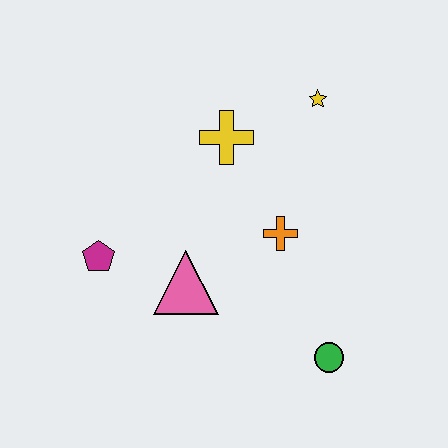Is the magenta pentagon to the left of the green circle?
Yes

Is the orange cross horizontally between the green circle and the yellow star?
No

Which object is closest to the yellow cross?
The yellow star is closest to the yellow cross.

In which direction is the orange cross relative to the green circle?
The orange cross is above the green circle.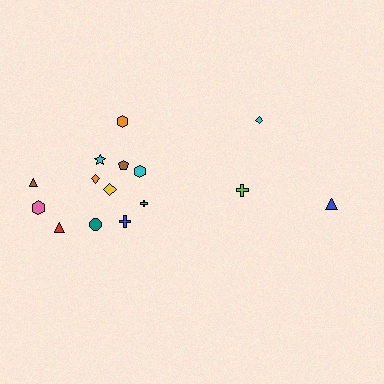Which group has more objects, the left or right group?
The left group.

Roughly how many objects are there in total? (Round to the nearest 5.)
Roughly 15 objects in total.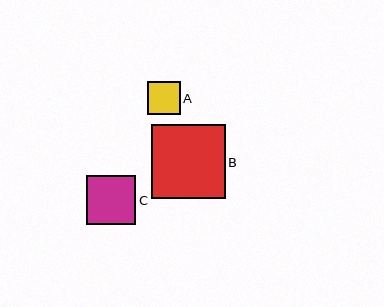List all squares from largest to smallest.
From largest to smallest: B, C, A.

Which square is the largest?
Square B is the largest with a size of approximately 74 pixels.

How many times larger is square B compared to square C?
Square B is approximately 1.5 times the size of square C.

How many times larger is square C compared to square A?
Square C is approximately 1.5 times the size of square A.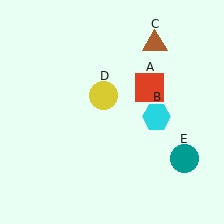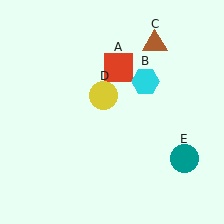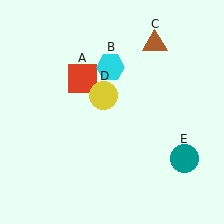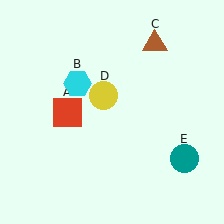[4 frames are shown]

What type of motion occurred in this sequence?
The red square (object A), cyan hexagon (object B) rotated counterclockwise around the center of the scene.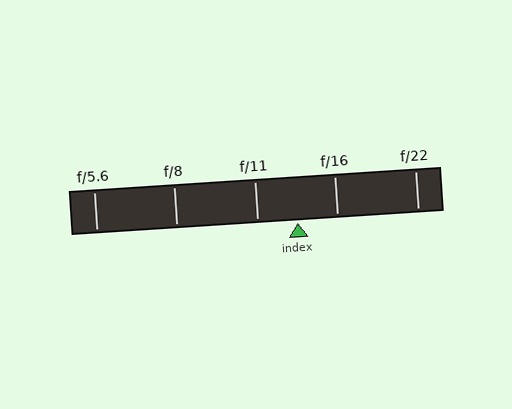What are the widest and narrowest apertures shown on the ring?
The widest aperture shown is f/5.6 and the narrowest is f/22.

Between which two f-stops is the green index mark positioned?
The index mark is between f/11 and f/16.